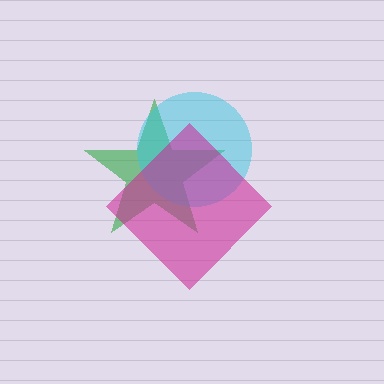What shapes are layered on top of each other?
The layered shapes are: a green star, a cyan circle, a magenta diamond.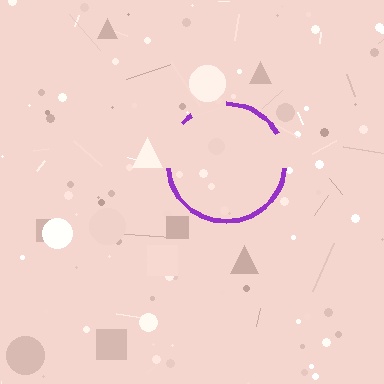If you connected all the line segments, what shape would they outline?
They would outline a circle.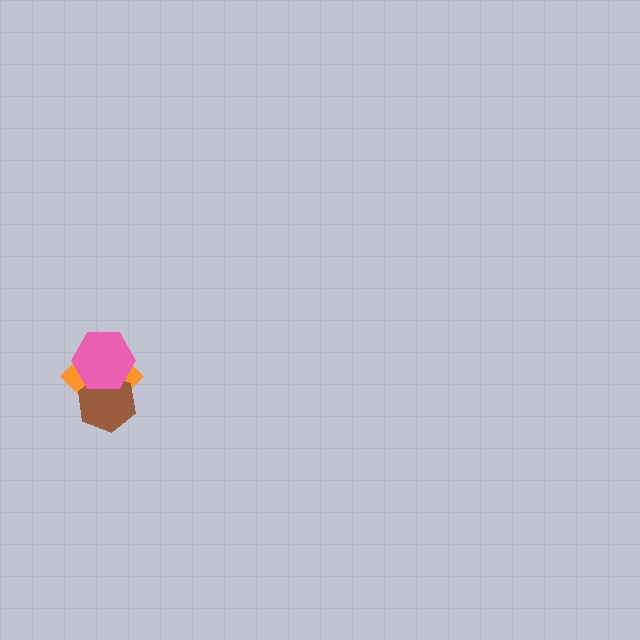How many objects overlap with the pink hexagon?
2 objects overlap with the pink hexagon.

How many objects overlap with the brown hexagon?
2 objects overlap with the brown hexagon.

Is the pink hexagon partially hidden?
No, no other shape covers it.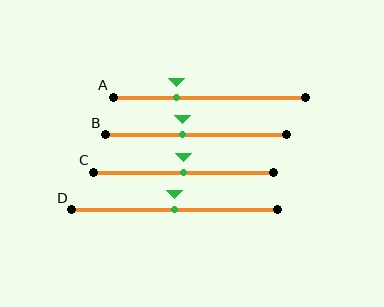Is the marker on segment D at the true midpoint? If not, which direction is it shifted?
Yes, the marker on segment D is at the true midpoint.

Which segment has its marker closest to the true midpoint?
Segment C has its marker closest to the true midpoint.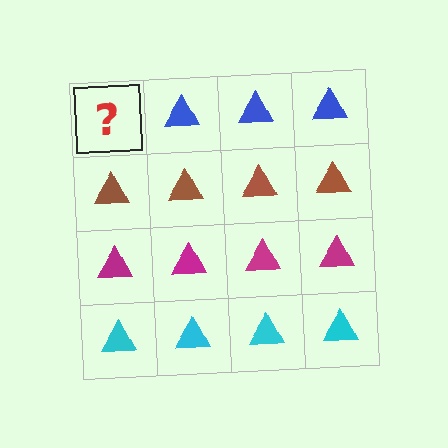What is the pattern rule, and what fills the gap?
The rule is that each row has a consistent color. The gap should be filled with a blue triangle.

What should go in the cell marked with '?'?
The missing cell should contain a blue triangle.